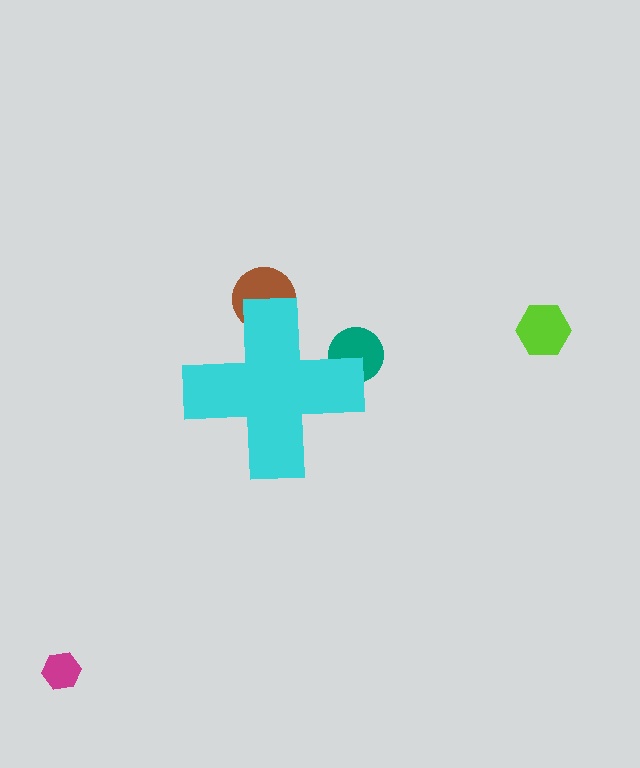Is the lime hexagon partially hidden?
No, the lime hexagon is fully visible.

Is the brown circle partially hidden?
Yes, the brown circle is partially hidden behind the cyan cross.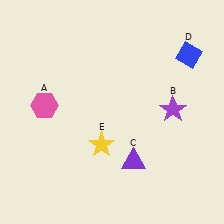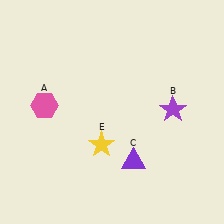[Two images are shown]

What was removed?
The blue diamond (D) was removed in Image 2.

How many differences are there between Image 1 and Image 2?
There is 1 difference between the two images.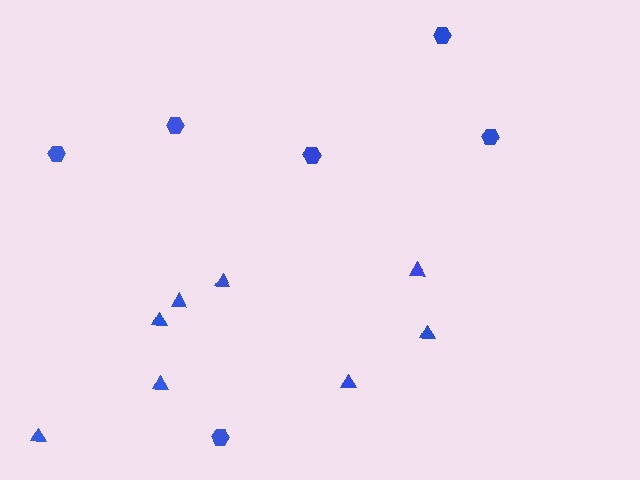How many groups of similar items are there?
There are 2 groups: one group of hexagons (6) and one group of triangles (8).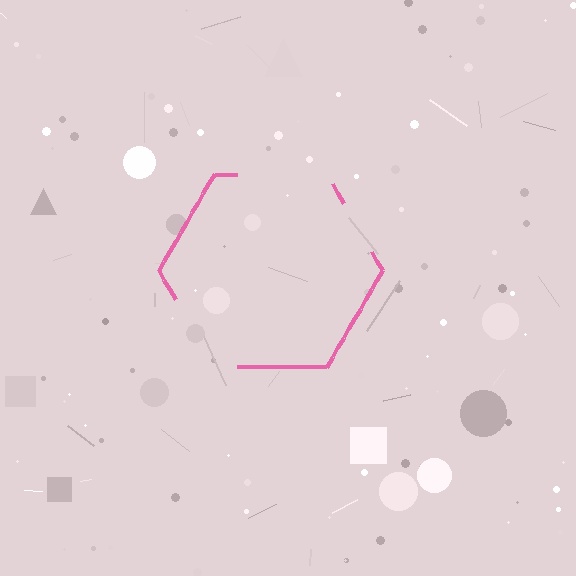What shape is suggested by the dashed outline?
The dashed outline suggests a hexagon.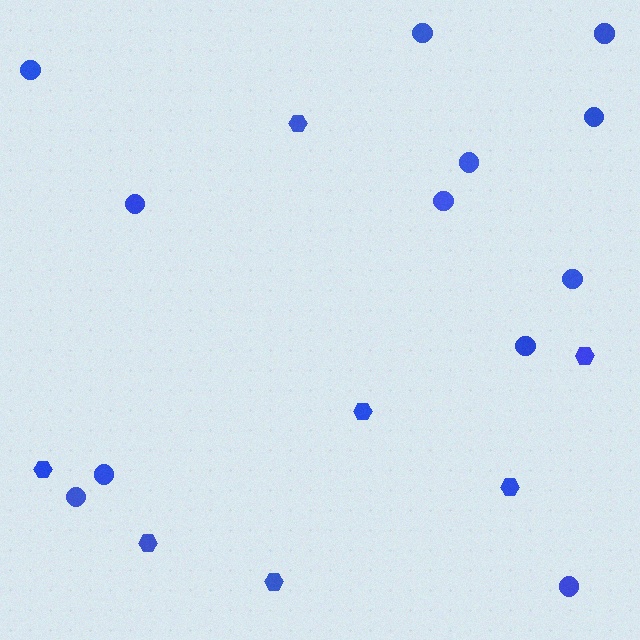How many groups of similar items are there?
There are 2 groups: one group of hexagons (7) and one group of circles (12).